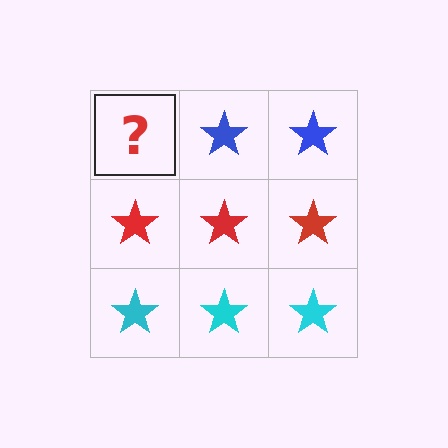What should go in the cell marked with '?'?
The missing cell should contain a blue star.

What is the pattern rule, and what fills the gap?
The rule is that each row has a consistent color. The gap should be filled with a blue star.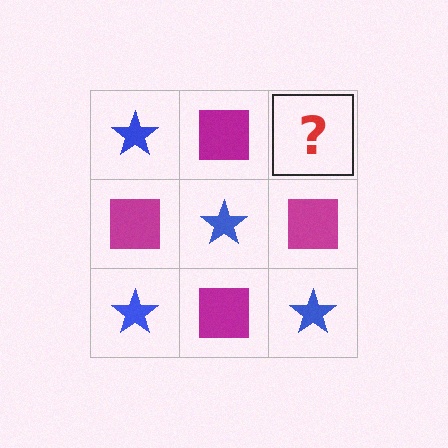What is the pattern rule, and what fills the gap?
The rule is that it alternates blue star and magenta square in a checkerboard pattern. The gap should be filled with a blue star.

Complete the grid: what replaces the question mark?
The question mark should be replaced with a blue star.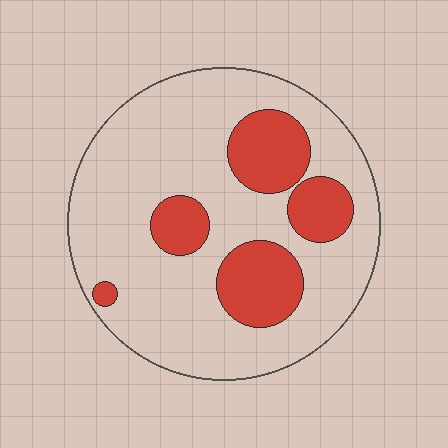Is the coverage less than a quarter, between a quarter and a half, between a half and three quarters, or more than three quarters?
Less than a quarter.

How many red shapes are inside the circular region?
5.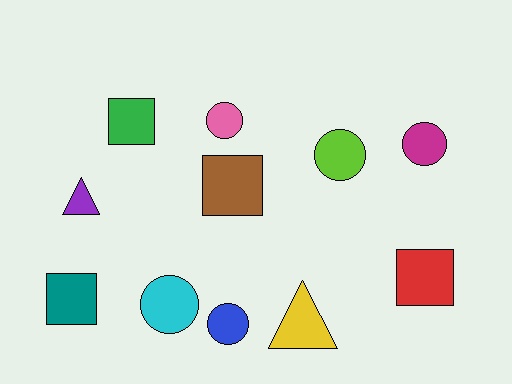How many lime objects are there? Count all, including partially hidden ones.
There is 1 lime object.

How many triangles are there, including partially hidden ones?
There are 2 triangles.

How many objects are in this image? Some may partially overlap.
There are 11 objects.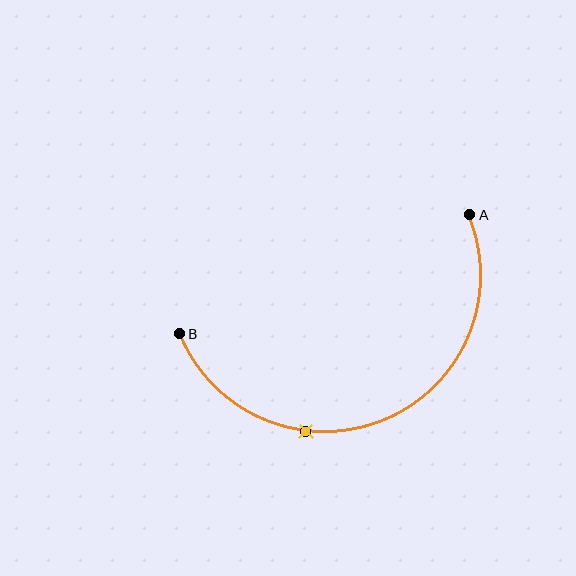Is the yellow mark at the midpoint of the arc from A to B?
No. The yellow mark lies on the arc but is closer to endpoint B. The arc midpoint would be at the point on the curve equidistant along the arc from both A and B.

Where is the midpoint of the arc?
The arc midpoint is the point on the curve farthest from the straight line joining A and B. It sits below that line.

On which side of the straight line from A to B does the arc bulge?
The arc bulges below the straight line connecting A and B.